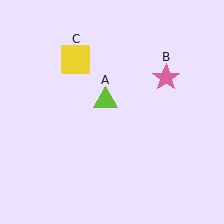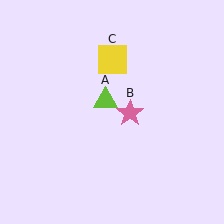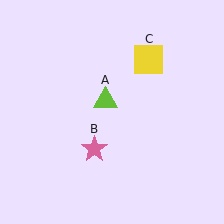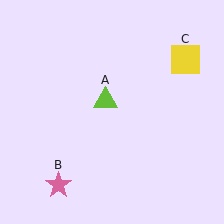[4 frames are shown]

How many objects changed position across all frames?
2 objects changed position: pink star (object B), yellow square (object C).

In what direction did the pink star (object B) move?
The pink star (object B) moved down and to the left.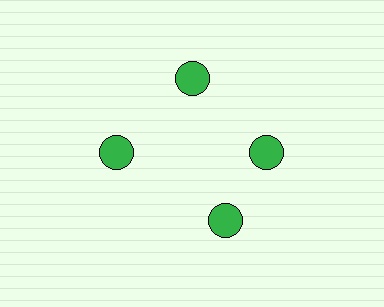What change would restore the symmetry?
The symmetry would be restored by rotating it back into even spacing with its neighbors so that all 4 circles sit at equal angles and equal distance from the center.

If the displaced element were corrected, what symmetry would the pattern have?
It would have 4-fold rotational symmetry — the pattern would map onto itself every 90 degrees.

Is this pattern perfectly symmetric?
No. The 4 green circles are arranged in a ring, but one element near the 6 o'clock position is rotated out of alignment along the ring, breaking the 4-fold rotational symmetry.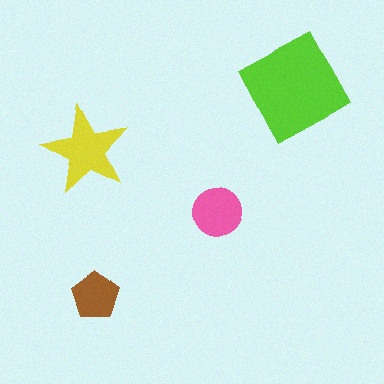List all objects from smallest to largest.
The brown pentagon, the pink circle, the yellow star, the lime diamond.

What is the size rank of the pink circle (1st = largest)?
3rd.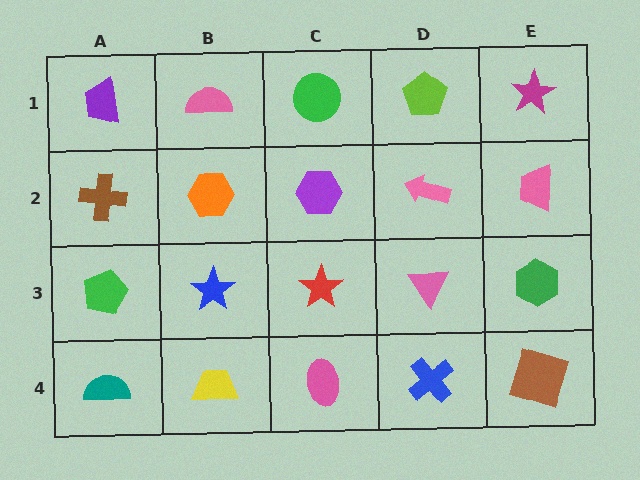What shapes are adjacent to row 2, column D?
A lime pentagon (row 1, column D), a pink triangle (row 3, column D), a purple hexagon (row 2, column C), a pink trapezoid (row 2, column E).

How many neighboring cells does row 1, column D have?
3.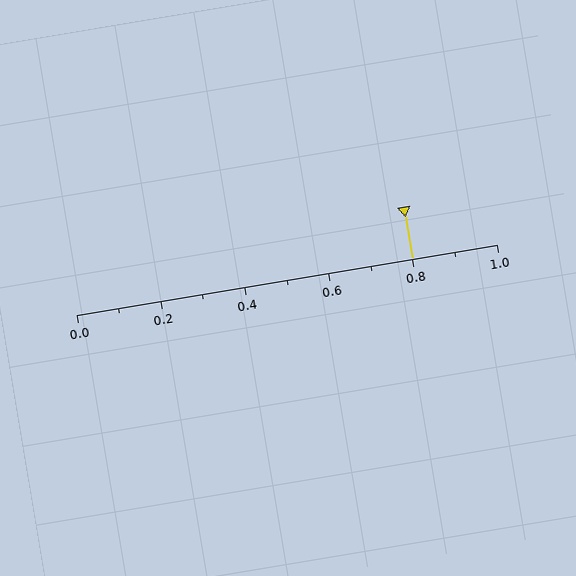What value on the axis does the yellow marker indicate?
The marker indicates approximately 0.8.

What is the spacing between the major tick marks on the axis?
The major ticks are spaced 0.2 apart.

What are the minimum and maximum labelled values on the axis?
The axis runs from 0.0 to 1.0.